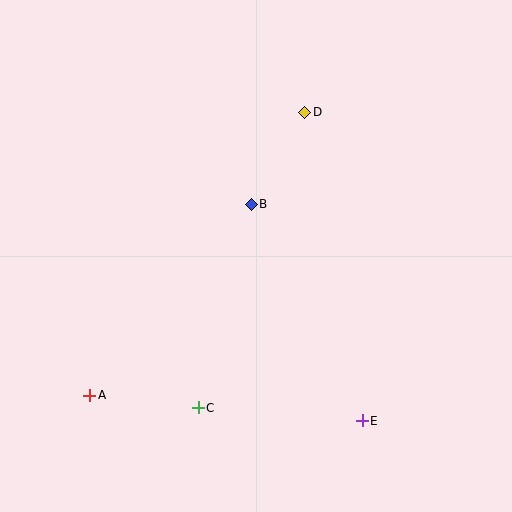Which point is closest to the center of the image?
Point B at (251, 204) is closest to the center.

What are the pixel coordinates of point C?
Point C is at (198, 408).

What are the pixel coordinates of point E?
Point E is at (362, 421).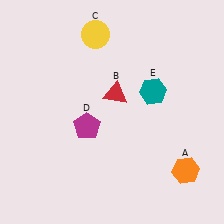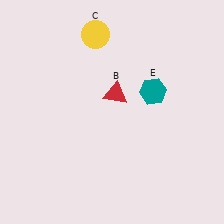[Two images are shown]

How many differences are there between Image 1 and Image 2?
There are 2 differences between the two images.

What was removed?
The orange hexagon (A), the magenta pentagon (D) were removed in Image 2.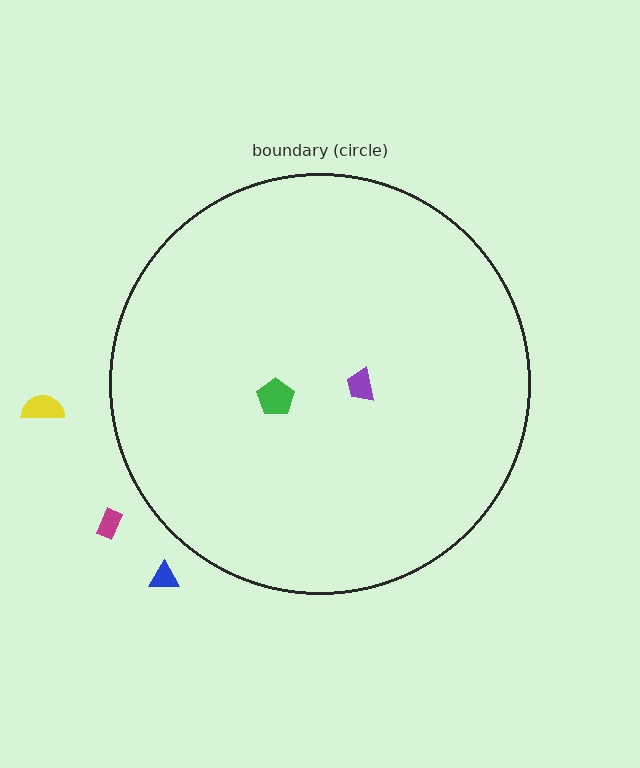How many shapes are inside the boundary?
2 inside, 3 outside.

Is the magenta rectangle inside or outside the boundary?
Outside.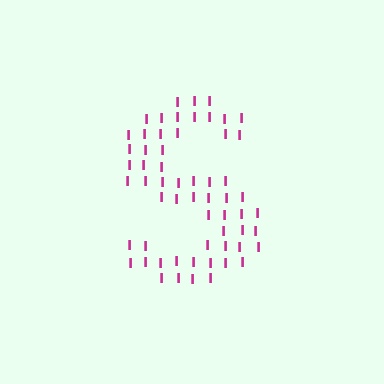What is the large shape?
The large shape is the letter S.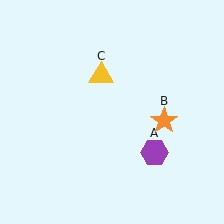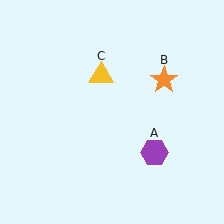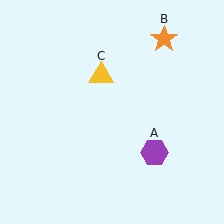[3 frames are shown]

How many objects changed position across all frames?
1 object changed position: orange star (object B).